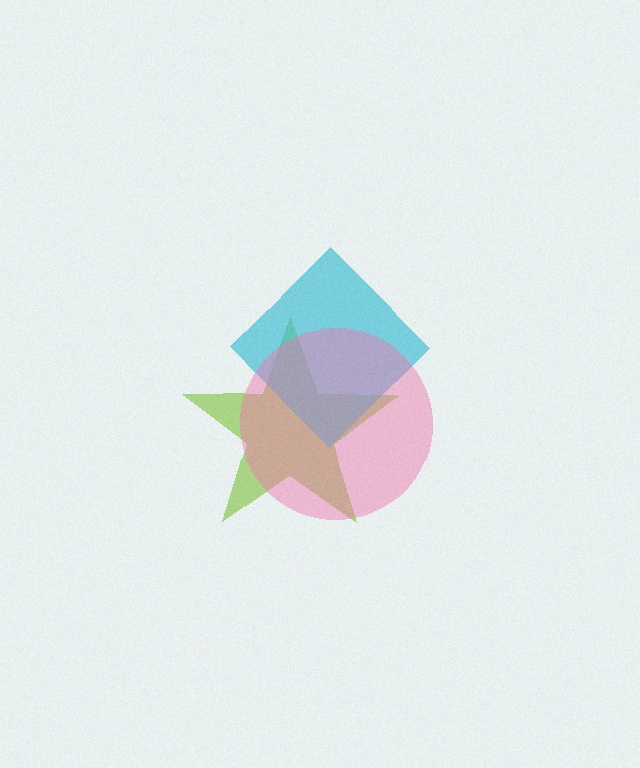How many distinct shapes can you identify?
There are 3 distinct shapes: a lime star, a cyan diamond, a pink circle.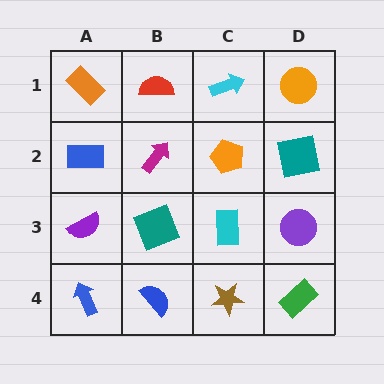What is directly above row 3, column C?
An orange pentagon.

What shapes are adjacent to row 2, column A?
An orange rectangle (row 1, column A), a purple semicircle (row 3, column A), a magenta arrow (row 2, column B).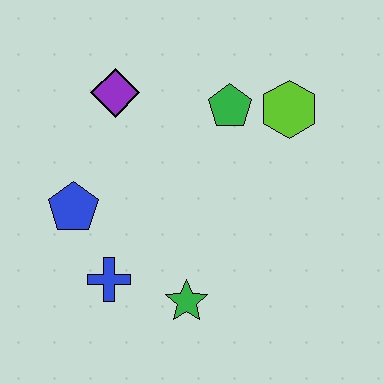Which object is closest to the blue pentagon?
The blue cross is closest to the blue pentagon.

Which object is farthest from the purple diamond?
The green star is farthest from the purple diamond.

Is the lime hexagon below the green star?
No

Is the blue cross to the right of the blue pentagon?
Yes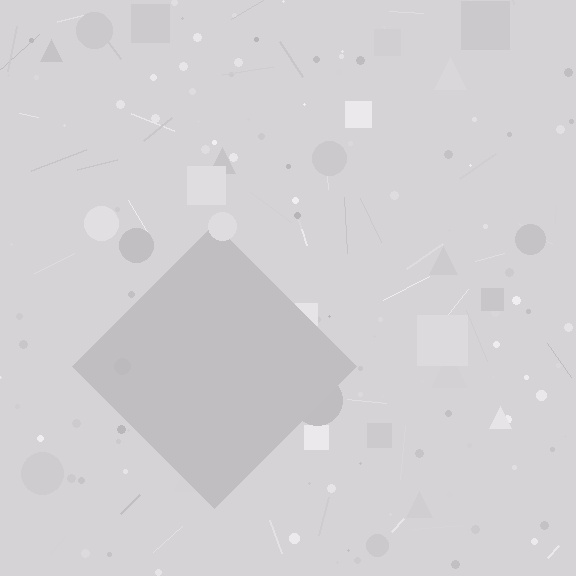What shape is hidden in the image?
A diamond is hidden in the image.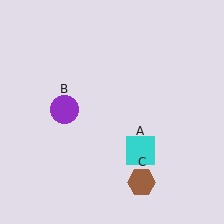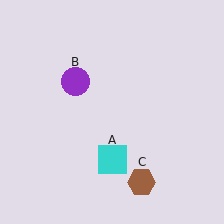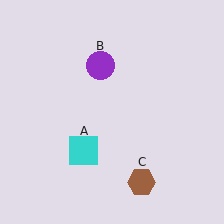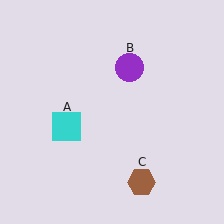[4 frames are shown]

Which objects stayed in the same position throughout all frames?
Brown hexagon (object C) remained stationary.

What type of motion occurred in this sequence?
The cyan square (object A), purple circle (object B) rotated clockwise around the center of the scene.